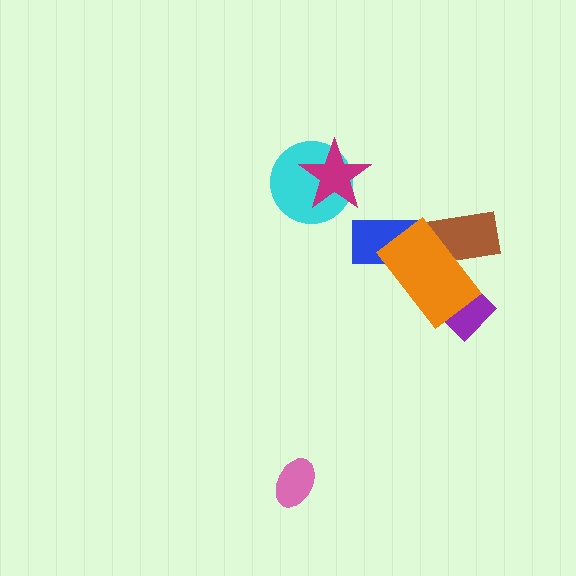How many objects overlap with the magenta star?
1 object overlaps with the magenta star.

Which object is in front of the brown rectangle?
The orange rectangle is in front of the brown rectangle.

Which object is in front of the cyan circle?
The magenta star is in front of the cyan circle.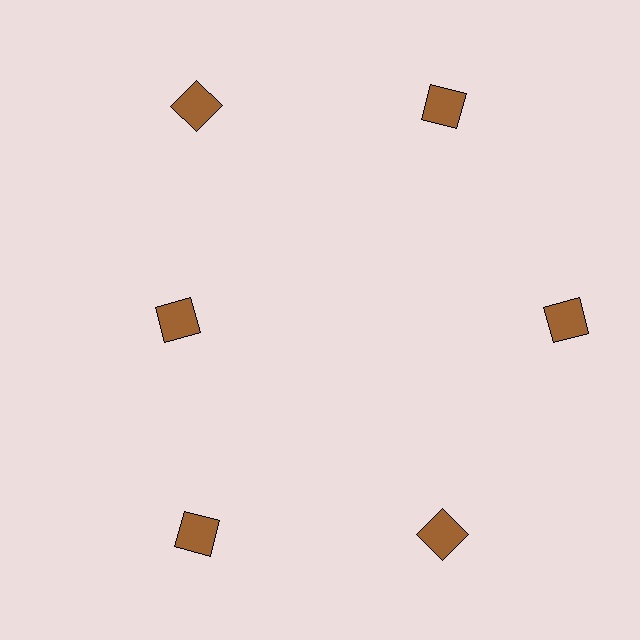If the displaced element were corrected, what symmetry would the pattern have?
It would have 6-fold rotational symmetry — the pattern would map onto itself every 60 degrees.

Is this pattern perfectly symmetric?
No. The 6 brown squares are arranged in a ring, but one element near the 9 o'clock position is pulled inward toward the center, breaking the 6-fold rotational symmetry.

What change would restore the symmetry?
The symmetry would be restored by moving it outward, back onto the ring so that all 6 squares sit at equal angles and equal distance from the center.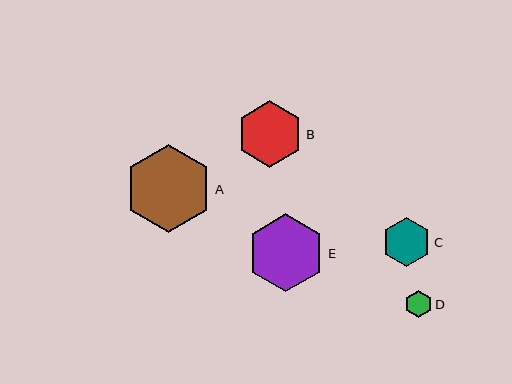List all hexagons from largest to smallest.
From largest to smallest: A, E, B, C, D.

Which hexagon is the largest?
Hexagon A is the largest with a size of approximately 88 pixels.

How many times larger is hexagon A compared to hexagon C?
Hexagon A is approximately 1.8 times the size of hexagon C.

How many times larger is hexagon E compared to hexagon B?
Hexagon E is approximately 1.2 times the size of hexagon B.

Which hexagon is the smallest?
Hexagon D is the smallest with a size of approximately 27 pixels.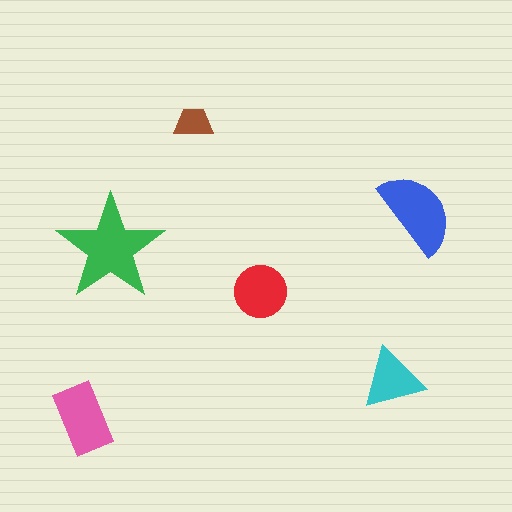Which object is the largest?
The green star.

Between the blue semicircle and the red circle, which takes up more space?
The blue semicircle.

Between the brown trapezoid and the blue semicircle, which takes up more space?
The blue semicircle.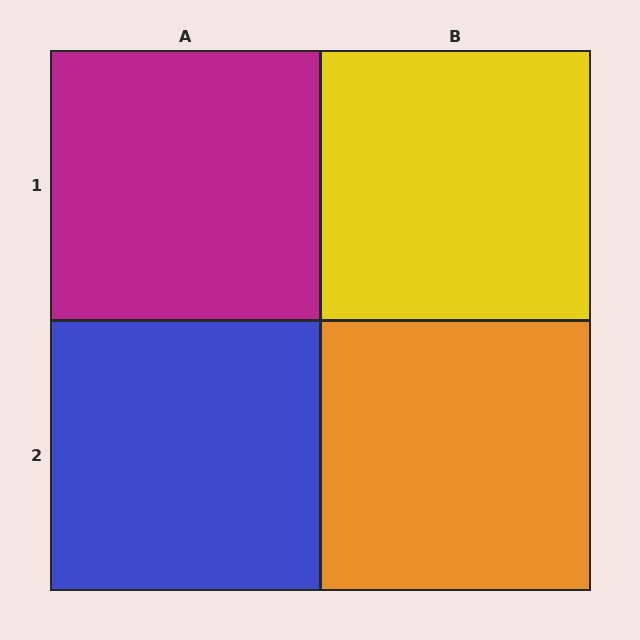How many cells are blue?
1 cell is blue.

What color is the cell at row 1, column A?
Magenta.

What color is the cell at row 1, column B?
Yellow.